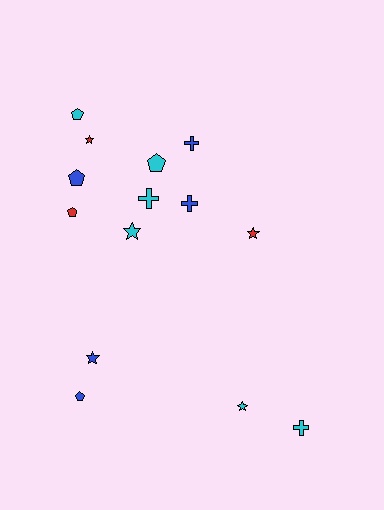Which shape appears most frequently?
Pentagon, with 5 objects.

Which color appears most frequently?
Cyan, with 6 objects.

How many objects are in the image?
There are 14 objects.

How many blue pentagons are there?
There are 2 blue pentagons.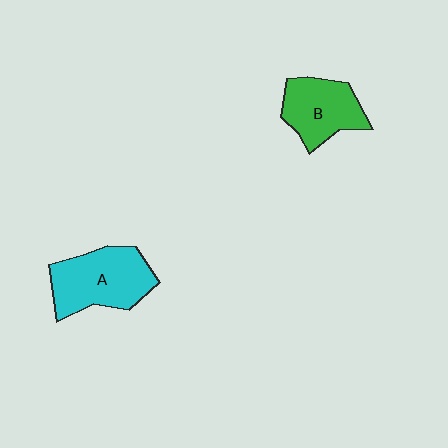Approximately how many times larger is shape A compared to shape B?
Approximately 1.3 times.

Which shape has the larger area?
Shape A (cyan).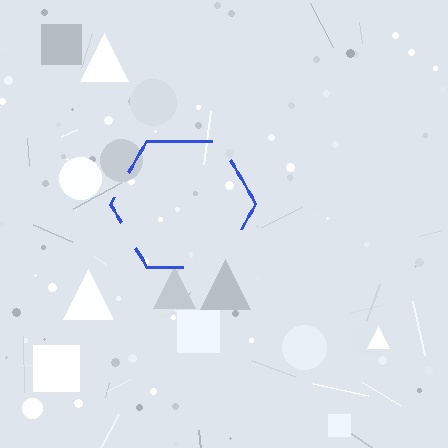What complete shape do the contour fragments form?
The contour fragments form a hexagon.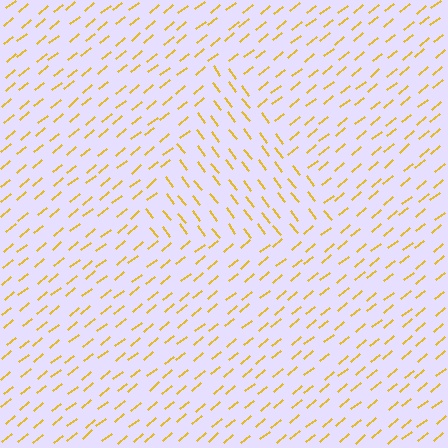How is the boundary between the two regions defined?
The boundary is defined purely by a change in line orientation (approximately 87 degrees difference). All lines are the same color and thickness.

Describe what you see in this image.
The image is filled with small yellow line segments. A triangle region in the image has lines oriented differently from the surrounding lines, creating a visible texture boundary.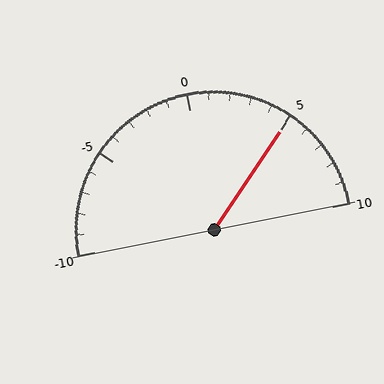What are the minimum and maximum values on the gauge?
The gauge ranges from -10 to 10.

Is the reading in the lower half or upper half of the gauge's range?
The reading is in the upper half of the range (-10 to 10).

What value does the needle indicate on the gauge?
The needle indicates approximately 5.